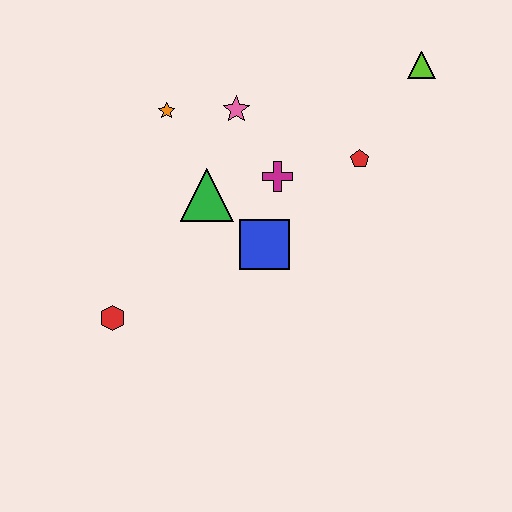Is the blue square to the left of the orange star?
No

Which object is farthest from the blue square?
The lime triangle is farthest from the blue square.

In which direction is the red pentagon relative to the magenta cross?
The red pentagon is to the right of the magenta cross.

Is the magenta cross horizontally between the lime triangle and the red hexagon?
Yes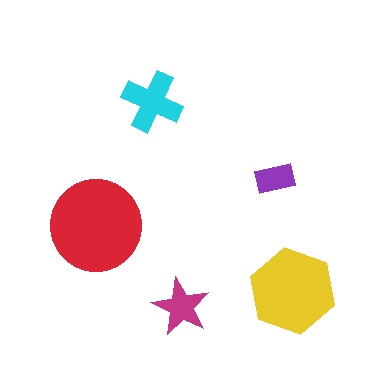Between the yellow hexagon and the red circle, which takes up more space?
The red circle.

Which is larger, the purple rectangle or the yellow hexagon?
The yellow hexagon.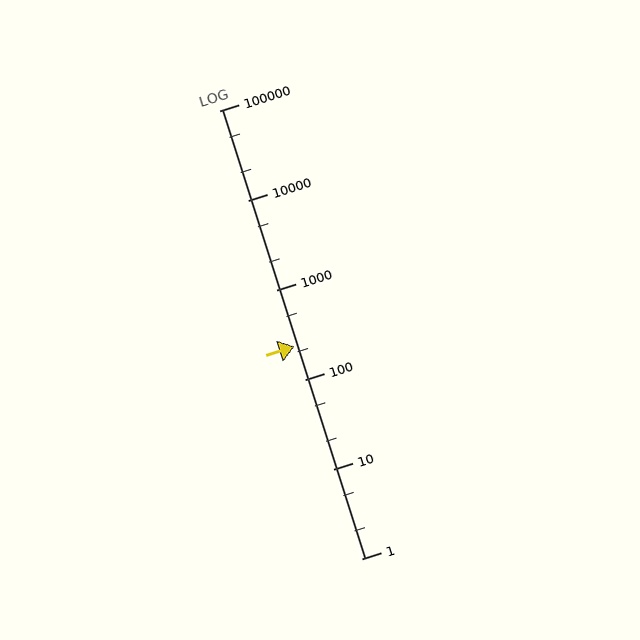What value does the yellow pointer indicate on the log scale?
The pointer indicates approximately 230.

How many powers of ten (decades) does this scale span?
The scale spans 5 decades, from 1 to 100000.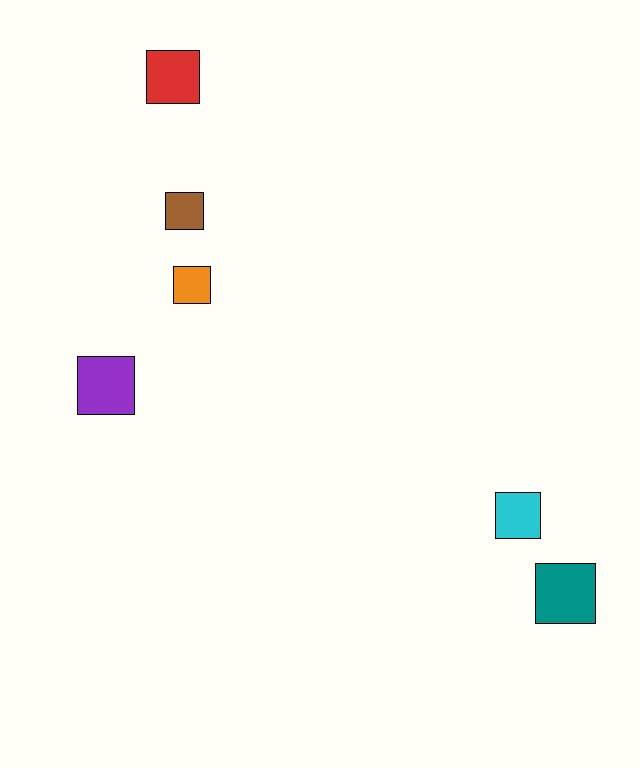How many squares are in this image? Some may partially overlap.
There are 6 squares.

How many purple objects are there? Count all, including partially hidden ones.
There is 1 purple object.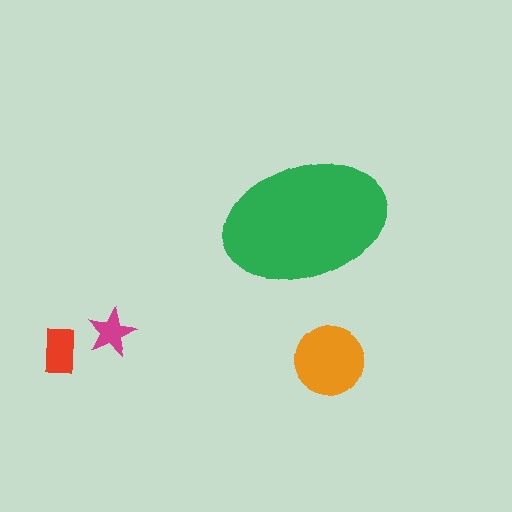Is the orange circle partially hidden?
No, the orange circle is fully visible.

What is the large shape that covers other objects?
A green ellipse.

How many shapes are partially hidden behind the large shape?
0 shapes are partially hidden.